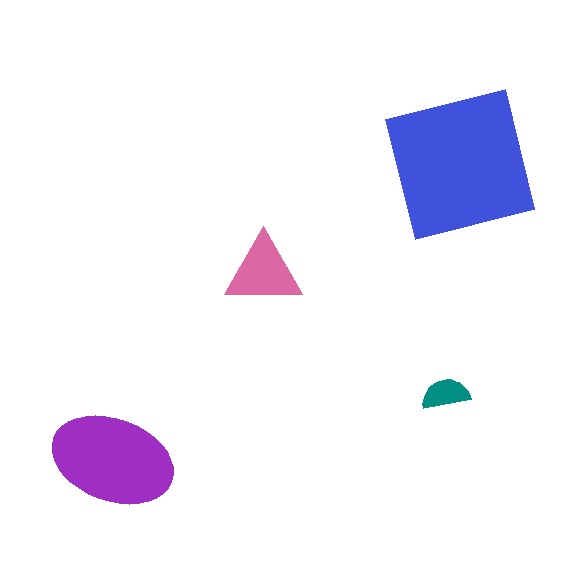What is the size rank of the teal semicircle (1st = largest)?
4th.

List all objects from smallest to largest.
The teal semicircle, the pink triangle, the purple ellipse, the blue square.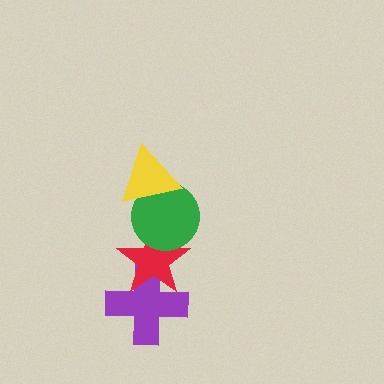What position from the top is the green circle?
The green circle is 2nd from the top.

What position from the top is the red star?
The red star is 3rd from the top.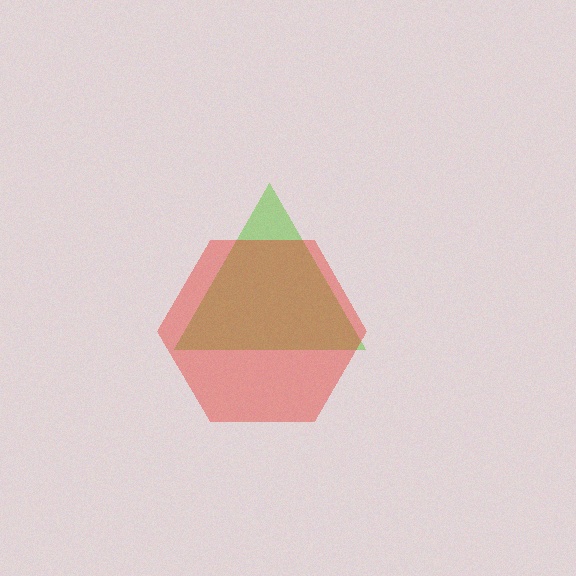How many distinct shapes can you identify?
There are 2 distinct shapes: a lime triangle, a red hexagon.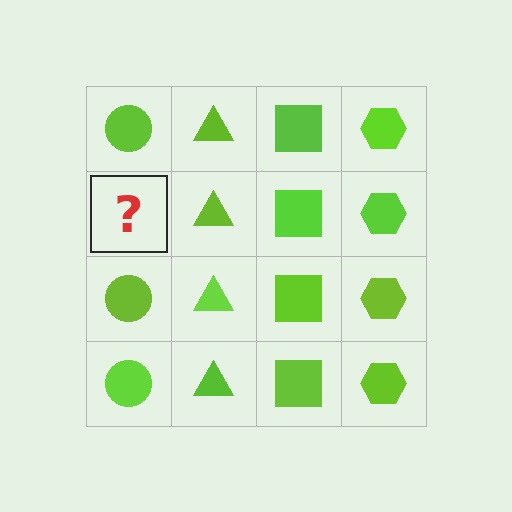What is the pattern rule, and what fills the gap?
The rule is that each column has a consistent shape. The gap should be filled with a lime circle.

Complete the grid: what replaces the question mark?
The question mark should be replaced with a lime circle.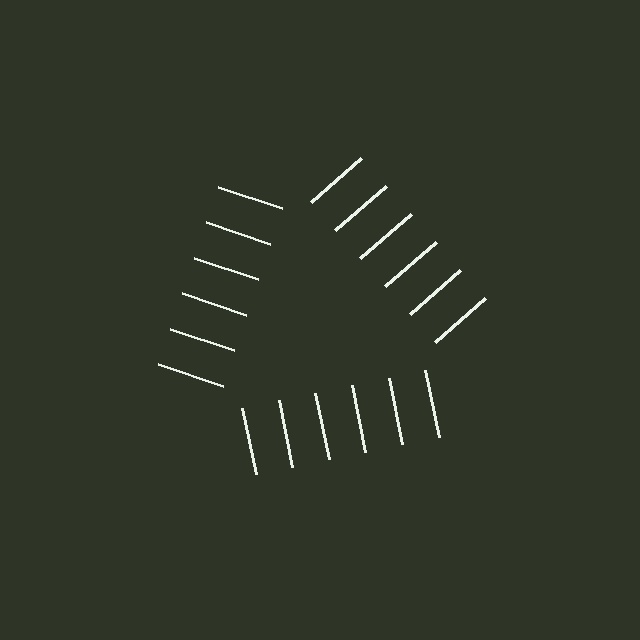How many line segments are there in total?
18 — 6 along each of the 3 edges.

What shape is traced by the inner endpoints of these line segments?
An illusory triangle — the line segments terminate on its edges but no continuous stroke is drawn.